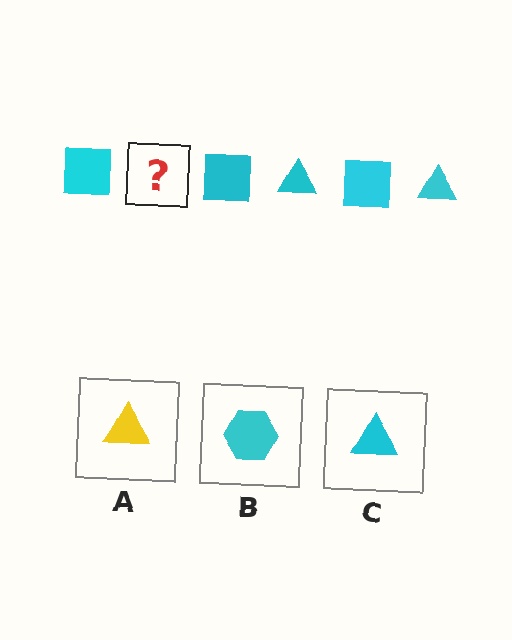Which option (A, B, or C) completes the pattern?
C.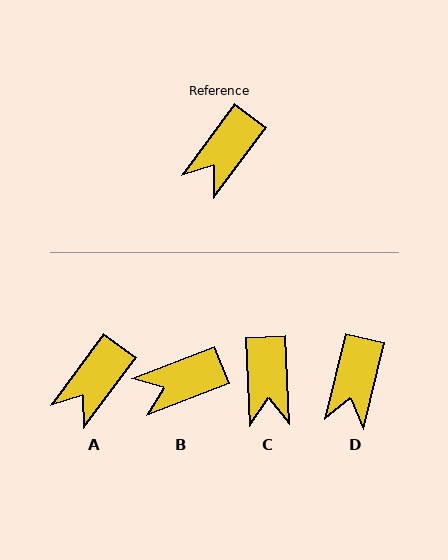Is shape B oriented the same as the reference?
No, it is off by about 33 degrees.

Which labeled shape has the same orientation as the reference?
A.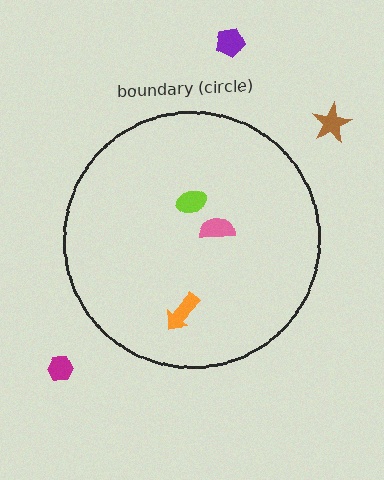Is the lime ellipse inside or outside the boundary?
Inside.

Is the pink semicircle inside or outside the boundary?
Inside.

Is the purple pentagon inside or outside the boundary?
Outside.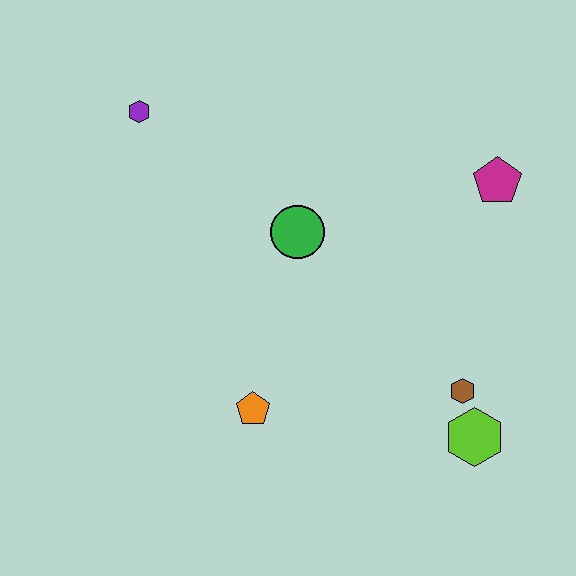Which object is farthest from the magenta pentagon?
The purple hexagon is farthest from the magenta pentagon.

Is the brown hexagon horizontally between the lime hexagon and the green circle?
Yes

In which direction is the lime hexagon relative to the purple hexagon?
The lime hexagon is to the right of the purple hexagon.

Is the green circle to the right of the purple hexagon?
Yes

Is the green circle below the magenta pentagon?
Yes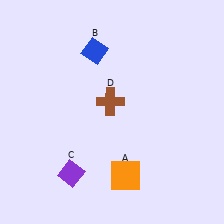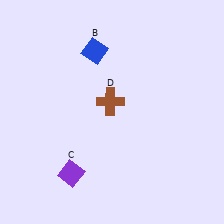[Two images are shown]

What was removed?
The orange square (A) was removed in Image 2.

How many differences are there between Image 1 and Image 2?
There is 1 difference between the two images.